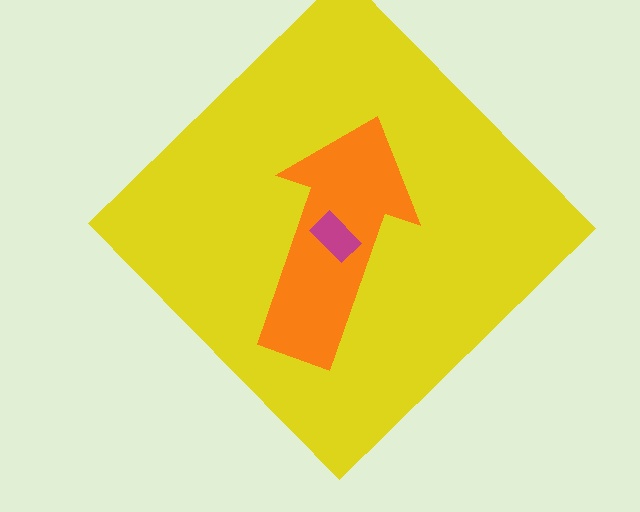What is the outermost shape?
The yellow diamond.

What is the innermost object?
The magenta rectangle.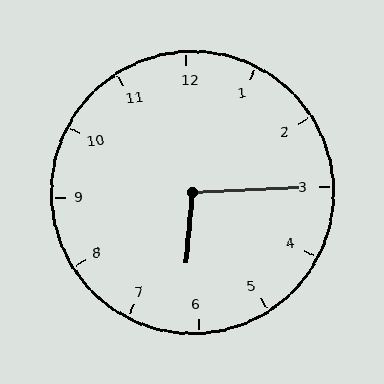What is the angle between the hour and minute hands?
Approximately 98 degrees.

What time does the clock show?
6:15.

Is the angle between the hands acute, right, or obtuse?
It is obtuse.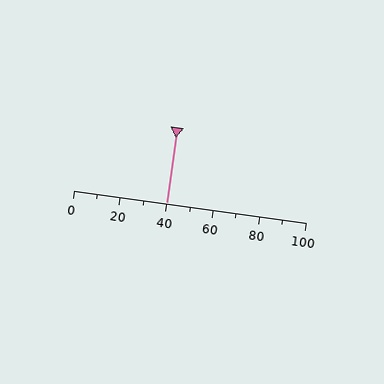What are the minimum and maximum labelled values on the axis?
The axis runs from 0 to 100.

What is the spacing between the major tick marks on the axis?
The major ticks are spaced 20 apart.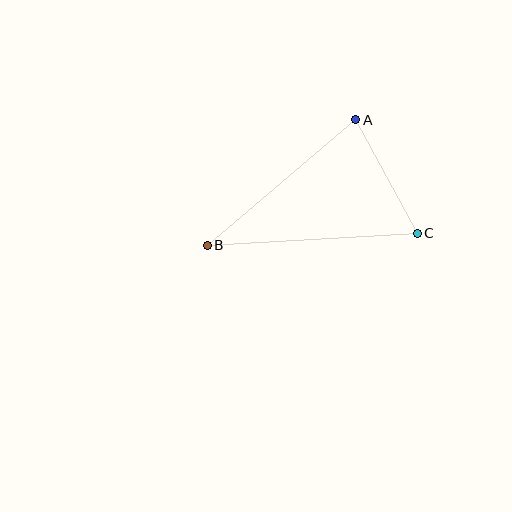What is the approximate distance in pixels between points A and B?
The distance between A and B is approximately 195 pixels.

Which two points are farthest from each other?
Points B and C are farthest from each other.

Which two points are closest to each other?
Points A and C are closest to each other.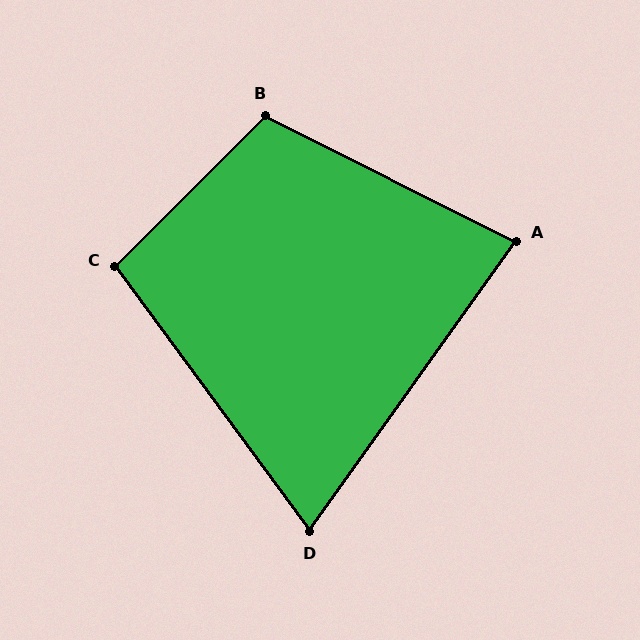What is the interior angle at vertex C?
Approximately 99 degrees (obtuse).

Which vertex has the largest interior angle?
B, at approximately 108 degrees.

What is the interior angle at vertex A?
Approximately 81 degrees (acute).